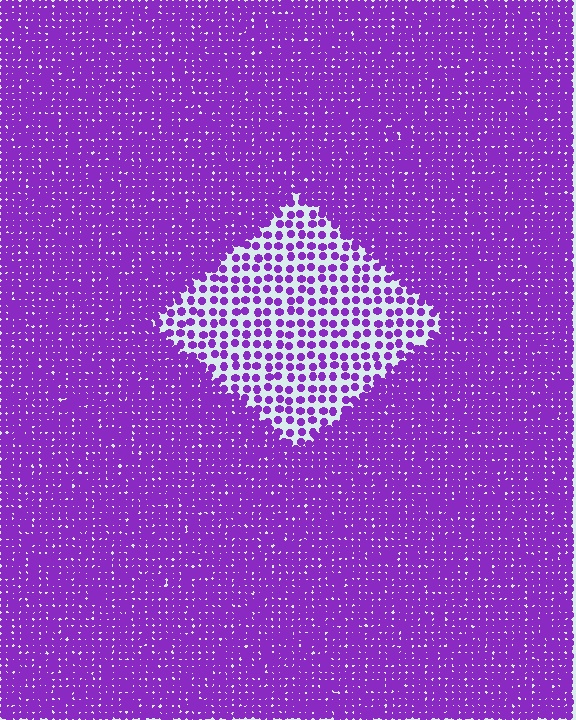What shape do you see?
I see a diamond.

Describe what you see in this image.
The image contains small purple elements arranged at two different densities. A diamond-shaped region is visible where the elements are less densely packed than the surrounding area.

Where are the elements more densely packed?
The elements are more densely packed outside the diamond boundary.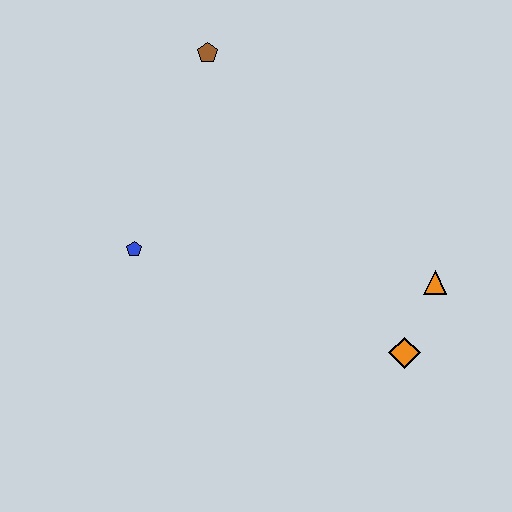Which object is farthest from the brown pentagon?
The orange diamond is farthest from the brown pentagon.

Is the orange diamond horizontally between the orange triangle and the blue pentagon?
Yes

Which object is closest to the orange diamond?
The orange triangle is closest to the orange diamond.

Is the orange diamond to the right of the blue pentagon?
Yes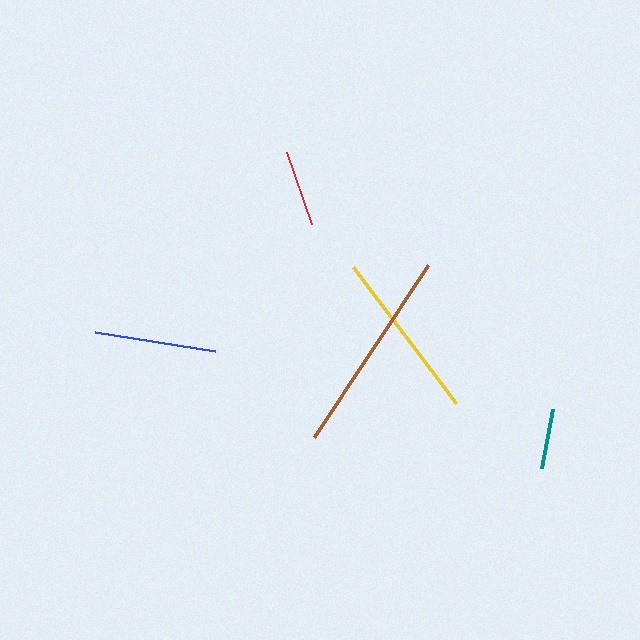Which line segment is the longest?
The brown line is the longest at approximately 206 pixels.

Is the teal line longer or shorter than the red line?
The red line is longer than the teal line.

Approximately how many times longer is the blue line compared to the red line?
The blue line is approximately 1.6 times the length of the red line.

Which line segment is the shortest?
The teal line is the shortest at approximately 61 pixels.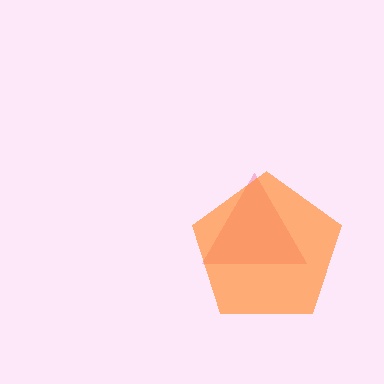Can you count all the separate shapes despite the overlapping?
Yes, there are 2 separate shapes.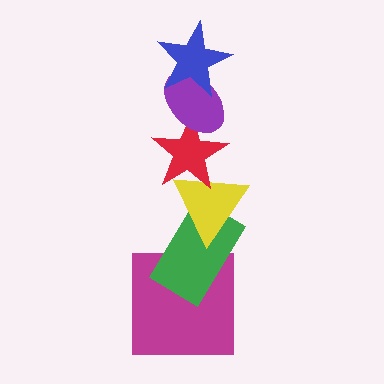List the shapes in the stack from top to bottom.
From top to bottom: the blue star, the purple ellipse, the red star, the yellow triangle, the green rectangle, the magenta square.